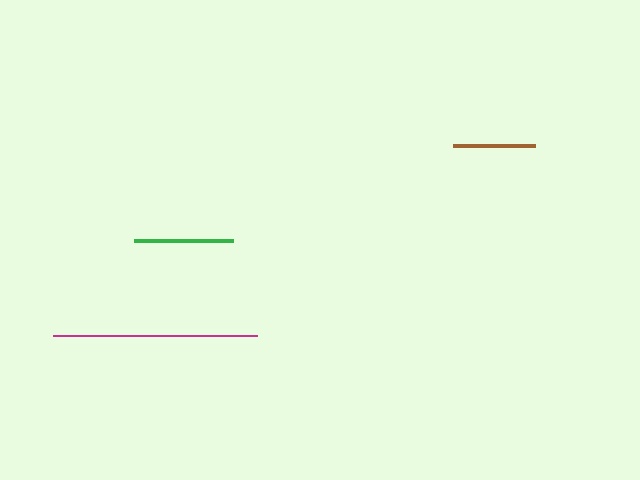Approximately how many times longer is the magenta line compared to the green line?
The magenta line is approximately 2.1 times the length of the green line.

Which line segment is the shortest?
The brown line is the shortest at approximately 82 pixels.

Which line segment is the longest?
The magenta line is the longest at approximately 204 pixels.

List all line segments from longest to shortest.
From longest to shortest: magenta, green, brown.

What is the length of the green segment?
The green segment is approximately 99 pixels long.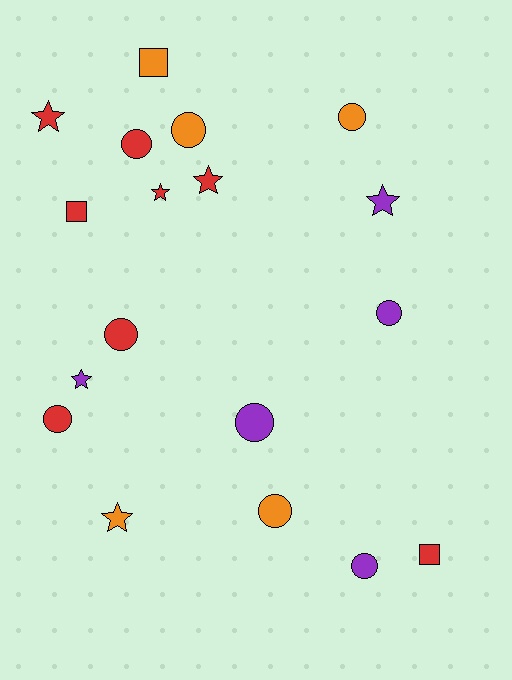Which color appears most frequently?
Red, with 8 objects.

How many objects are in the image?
There are 18 objects.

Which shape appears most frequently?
Circle, with 9 objects.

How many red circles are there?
There are 3 red circles.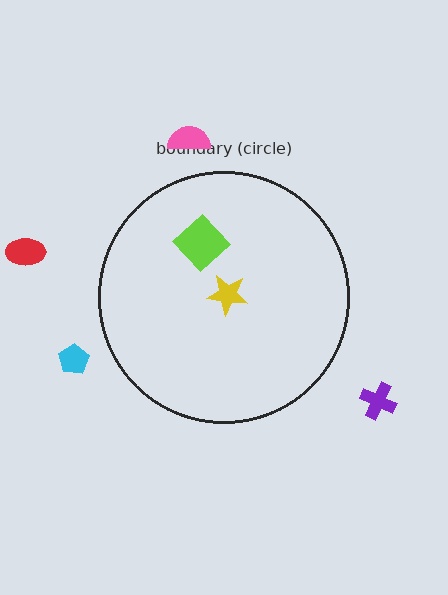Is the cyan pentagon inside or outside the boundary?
Outside.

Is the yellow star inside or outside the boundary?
Inside.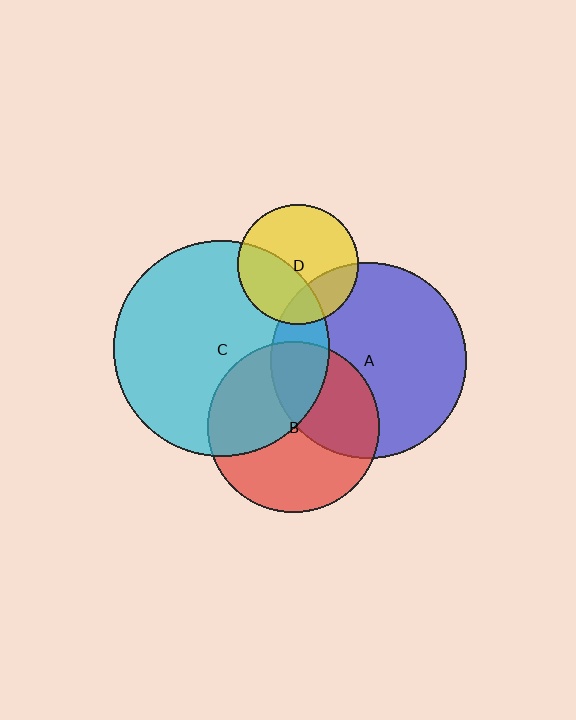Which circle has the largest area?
Circle C (cyan).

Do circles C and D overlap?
Yes.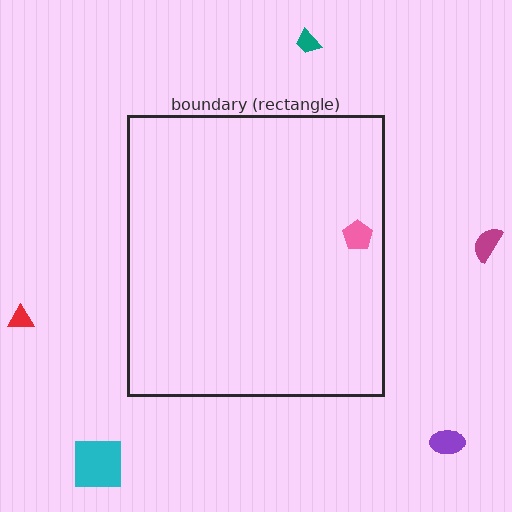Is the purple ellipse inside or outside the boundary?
Outside.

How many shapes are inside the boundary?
1 inside, 5 outside.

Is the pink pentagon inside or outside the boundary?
Inside.